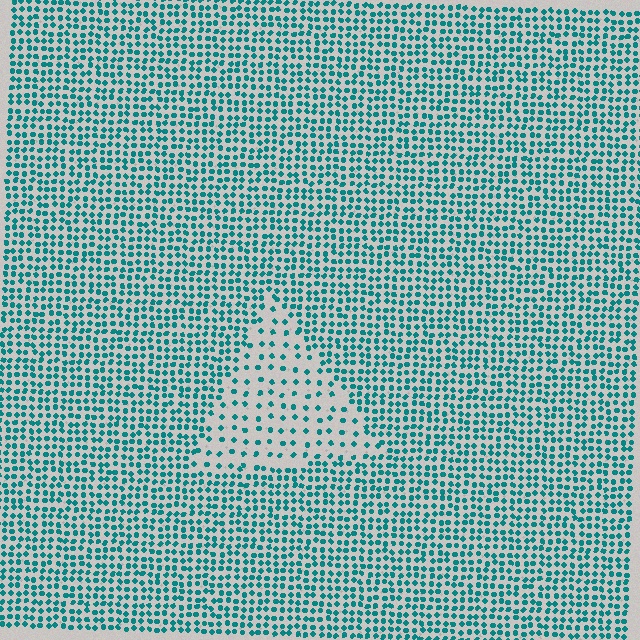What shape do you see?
I see a triangle.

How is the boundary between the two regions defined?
The boundary is defined by a change in element density (approximately 2.4x ratio). All elements are the same color, size, and shape.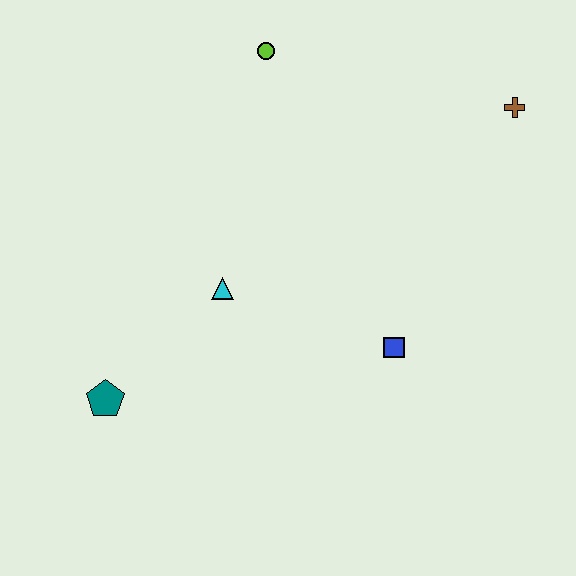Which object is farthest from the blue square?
The lime circle is farthest from the blue square.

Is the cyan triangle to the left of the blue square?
Yes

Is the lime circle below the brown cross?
No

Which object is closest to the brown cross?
The lime circle is closest to the brown cross.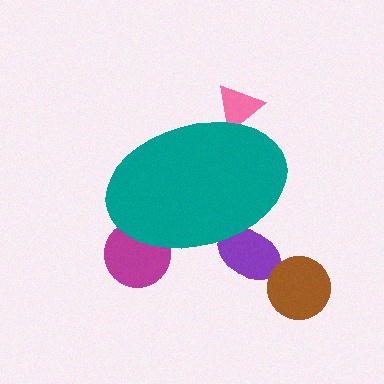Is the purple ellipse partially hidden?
Yes, the purple ellipse is partially hidden behind the teal ellipse.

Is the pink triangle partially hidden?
Yes, the pink triangle is partially hidden behind the teal ellipse.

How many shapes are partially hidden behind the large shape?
3 shapes are partially hidden.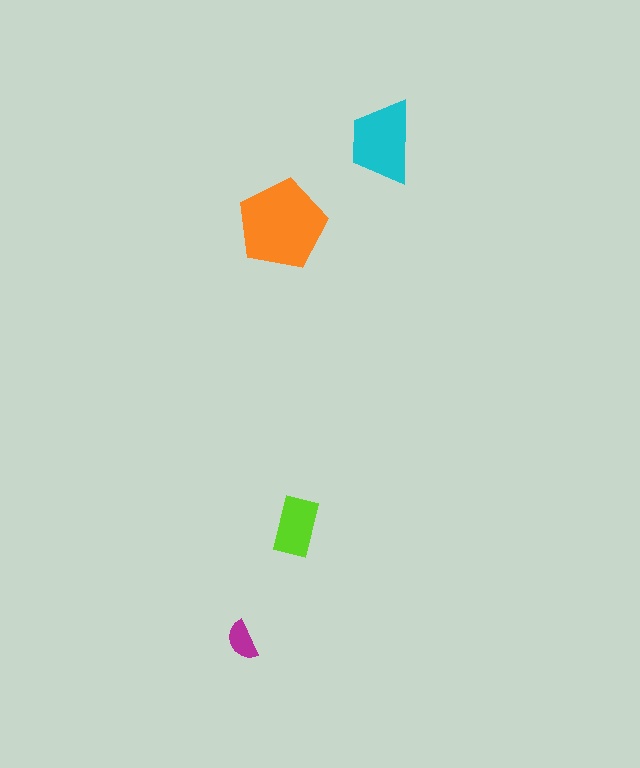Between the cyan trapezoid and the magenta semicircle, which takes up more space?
The cyan trapezoid.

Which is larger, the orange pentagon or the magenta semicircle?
The orange pentagon.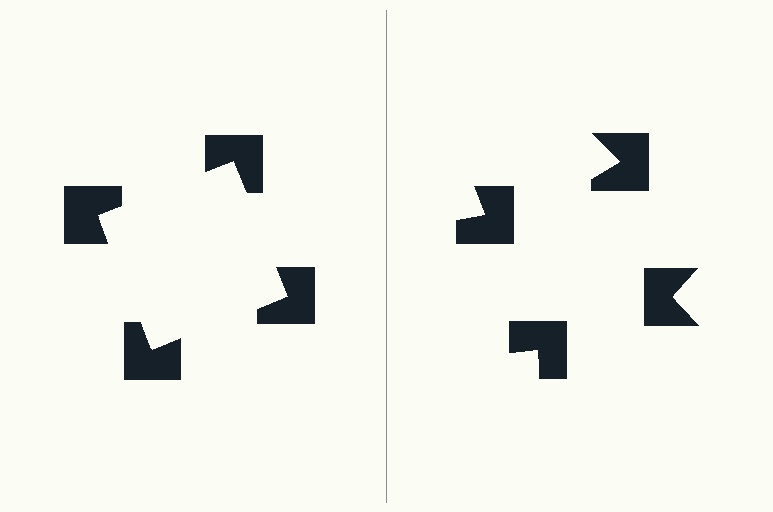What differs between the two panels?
The notched squares are positioned identically on both sides; only the wedge orientations differ. On the left they align to a square; on the right they are misaligned.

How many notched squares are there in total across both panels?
8 — 4 on each side.